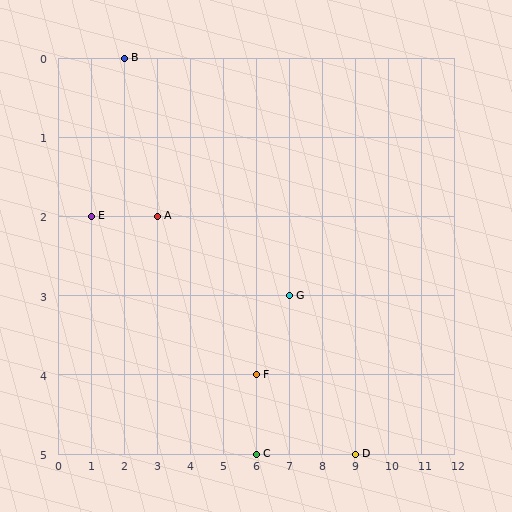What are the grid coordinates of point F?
Point F is at grid coordinates (6, 4).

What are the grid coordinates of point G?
Point G is at grid coordinates (7, 3).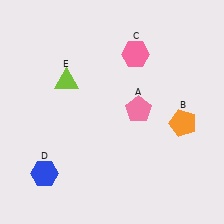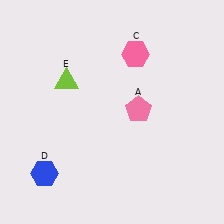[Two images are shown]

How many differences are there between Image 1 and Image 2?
There is 1 difference between the two images.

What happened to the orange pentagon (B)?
The orange pentagon (B) was removed in Image 2. It was in the bottom-right area of Image 1.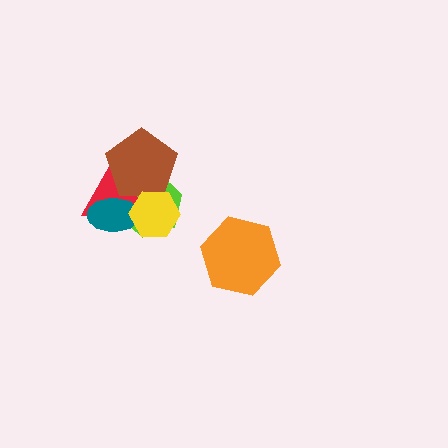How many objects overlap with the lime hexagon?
4 objects overlap with the lime hexagon.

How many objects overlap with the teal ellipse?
4 objects overlap with the teal ellipse.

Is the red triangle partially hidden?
Yes, it is partially covered by another shape.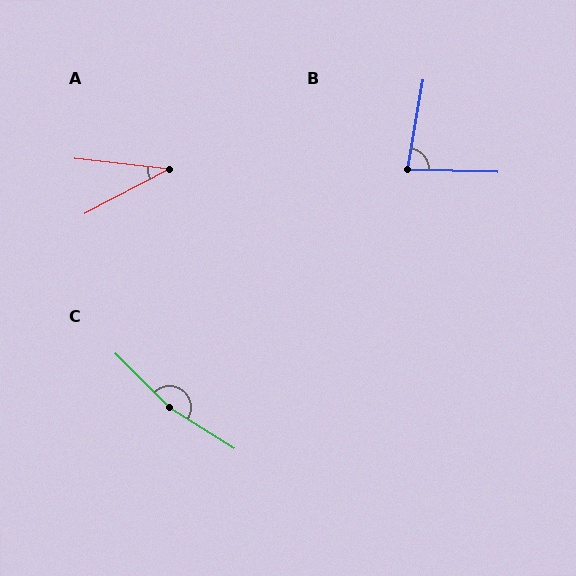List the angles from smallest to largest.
A (34°), B (82°), C (167°).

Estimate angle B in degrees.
Approximately 82 degrees.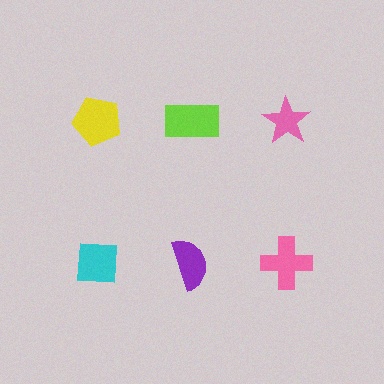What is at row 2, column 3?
A pink cross.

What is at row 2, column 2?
A purple semicircle.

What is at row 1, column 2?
A lime rectangle.